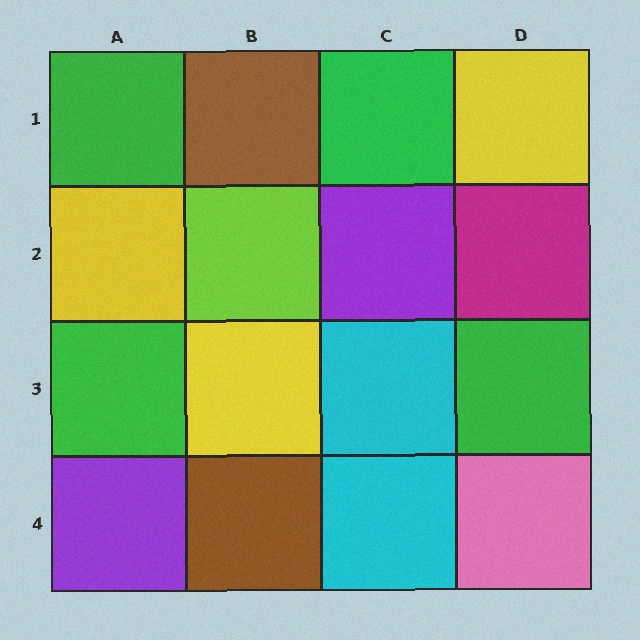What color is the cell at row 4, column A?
Purple.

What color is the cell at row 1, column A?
Green.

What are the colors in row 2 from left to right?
Yellow, lime, purple, magenta.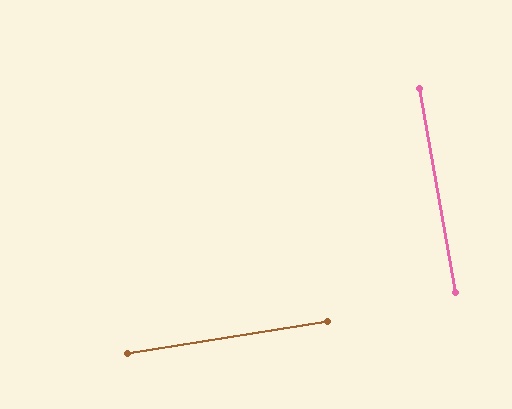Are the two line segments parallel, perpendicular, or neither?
Perpendicular — they meet at approximately 89°.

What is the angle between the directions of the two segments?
Approximately 89 degrees.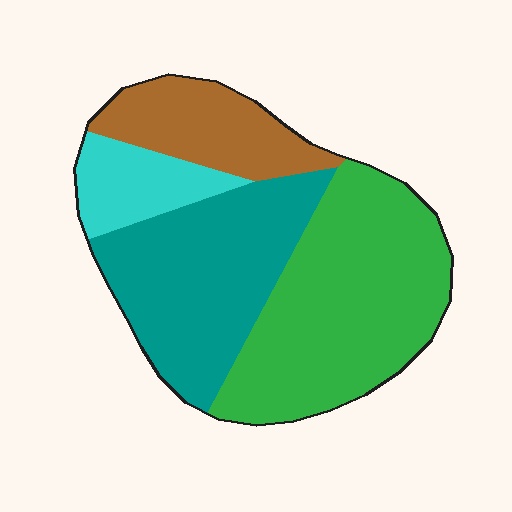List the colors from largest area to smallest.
From largest to smallest: green, teal, brown, cyan.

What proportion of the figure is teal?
Teal covers roughly 30% of the figure.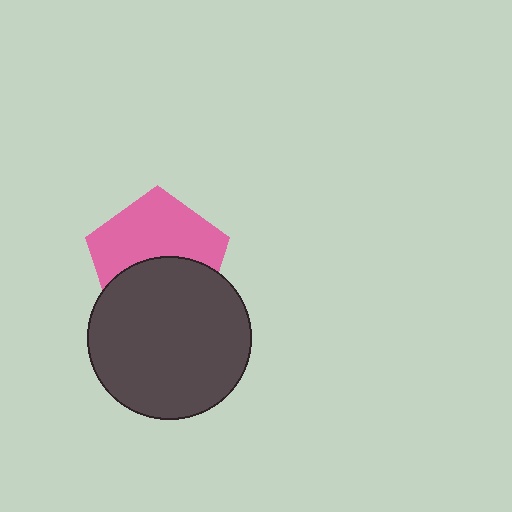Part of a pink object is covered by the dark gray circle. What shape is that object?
It is a pentagon.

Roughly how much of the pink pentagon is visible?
About half of it is visible (roughly 54%).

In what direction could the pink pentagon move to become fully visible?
The pink pentagon could move up. That would shift it out from behind the dark gray circle entirely.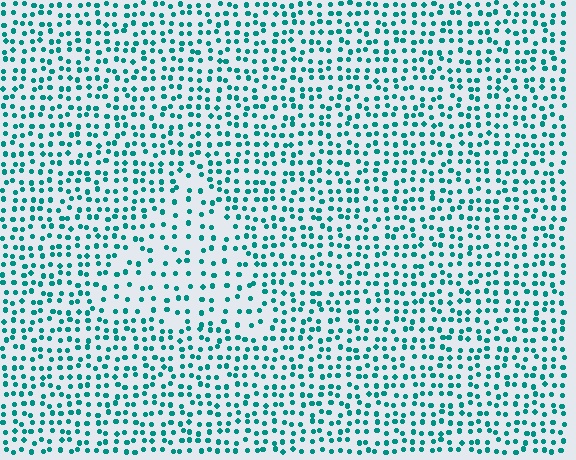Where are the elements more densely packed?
The elements are more densely packed outside the triangle boundary.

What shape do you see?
I see a triangle.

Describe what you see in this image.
The image contains small teal elements arranged at two different densities. A triangle-shaped region is visible where the elements are less densely packed than the surrounding area.